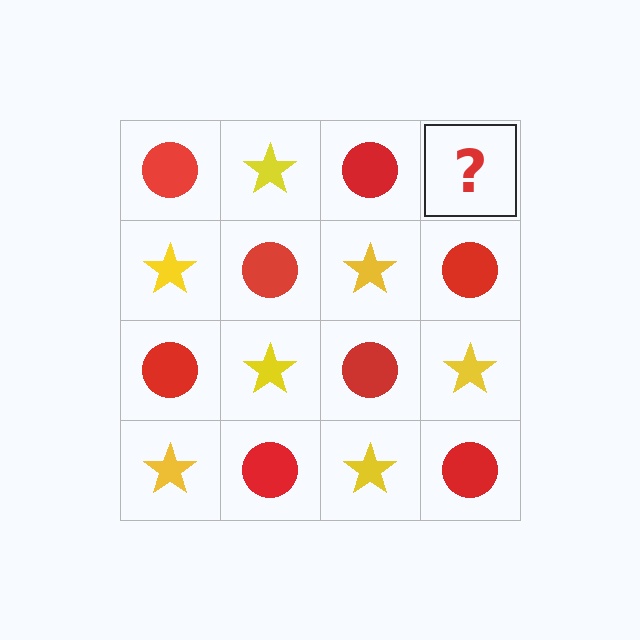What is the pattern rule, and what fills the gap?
The rule is that it alternates red circle and yellow star in a checkerboard pattern. The gap should be filled with a yellow star.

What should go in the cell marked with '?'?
The missing cell should contain a yellow star.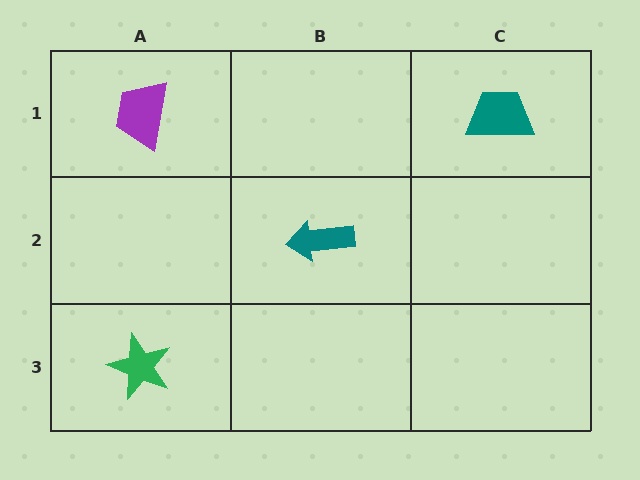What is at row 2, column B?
A teal arrow.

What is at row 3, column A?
A green star.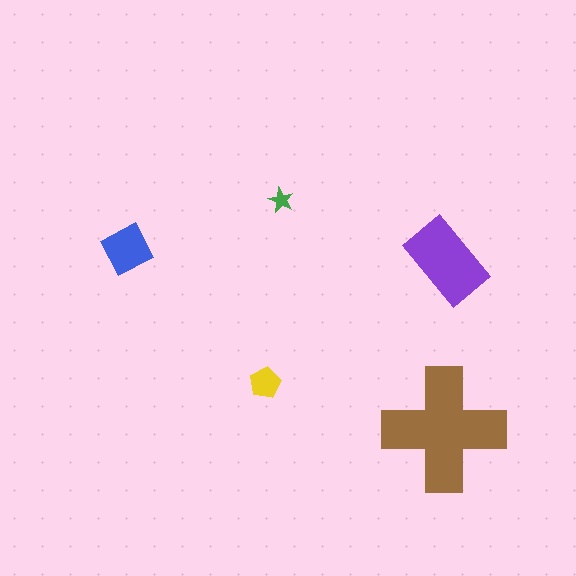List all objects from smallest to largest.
The green star, the yellow pentagon, the blue square, the purple rectangle, the brown cross.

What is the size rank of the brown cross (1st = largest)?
1st.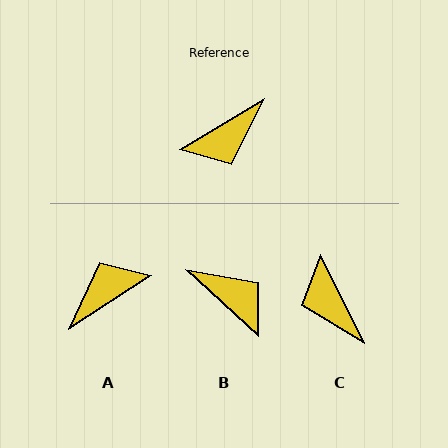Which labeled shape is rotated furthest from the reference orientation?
A, about 178 degrees away.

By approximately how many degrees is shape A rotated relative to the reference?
Approximately 178 degrees clockwise.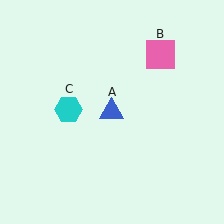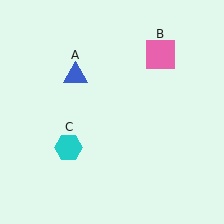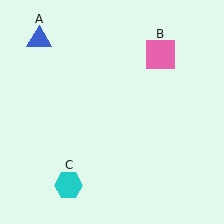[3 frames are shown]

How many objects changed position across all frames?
2 objects changed position: blue triangle (object A), cyan hexagon (object C).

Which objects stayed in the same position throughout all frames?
Pink square (object B) remained stationary.